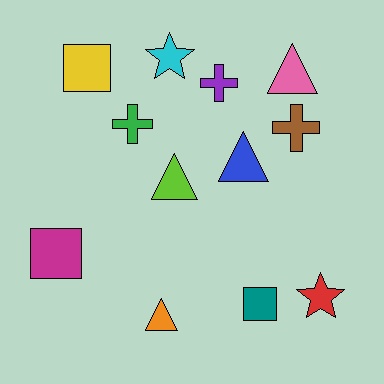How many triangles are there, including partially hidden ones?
There are 4 triangles.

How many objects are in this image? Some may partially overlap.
There are 12 objects.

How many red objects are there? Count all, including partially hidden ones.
There is 1 red object.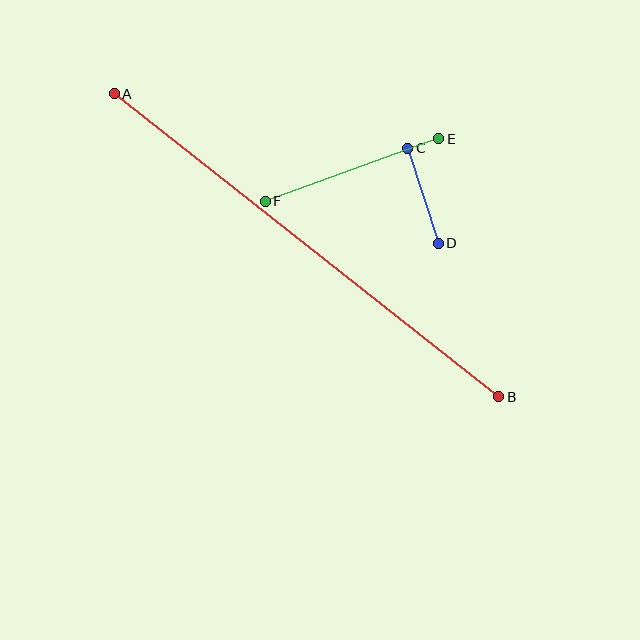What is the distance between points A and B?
The distance is approximately 489 pixels.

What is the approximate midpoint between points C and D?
The midpoint is at approximately (423, 196) pixels.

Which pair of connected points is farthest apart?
Points A and B are farthest apart.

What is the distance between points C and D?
The distance is approximately 100 pixels.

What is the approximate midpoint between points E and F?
The midpoint is at approximately (352, 170) pixels.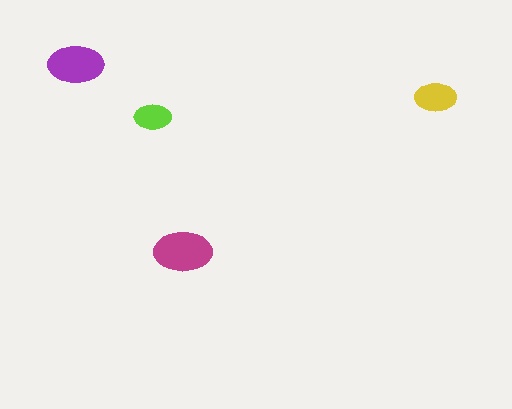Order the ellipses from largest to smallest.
the magenta one, the purple one, the yellow one, the lime one.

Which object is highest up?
The purple ellipse is topmost.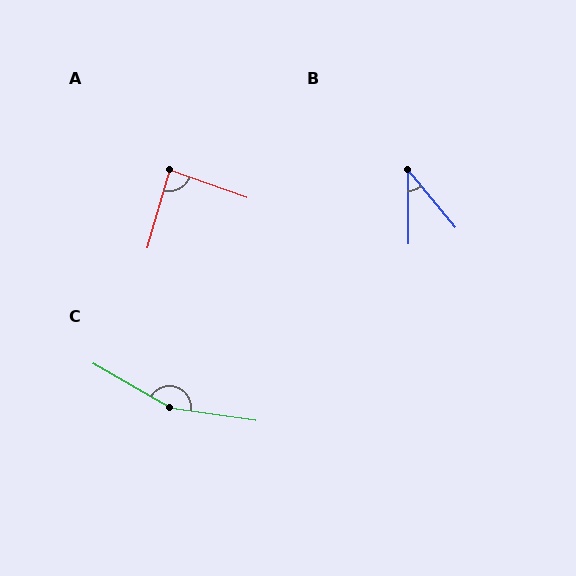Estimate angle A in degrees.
Approximately 87 degrees.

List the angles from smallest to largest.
B (39°), A (87°), C (159°).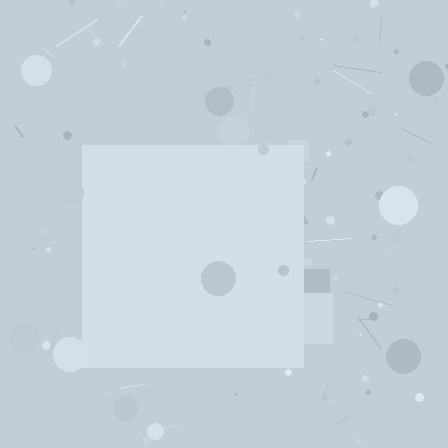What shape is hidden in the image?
A square is hidden in the image.